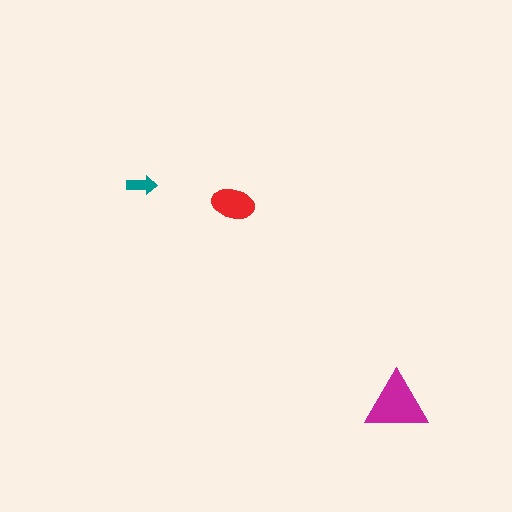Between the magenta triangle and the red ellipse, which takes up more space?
The magenta triangle.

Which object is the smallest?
The teal arrow.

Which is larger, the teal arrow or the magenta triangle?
The magenta triangle.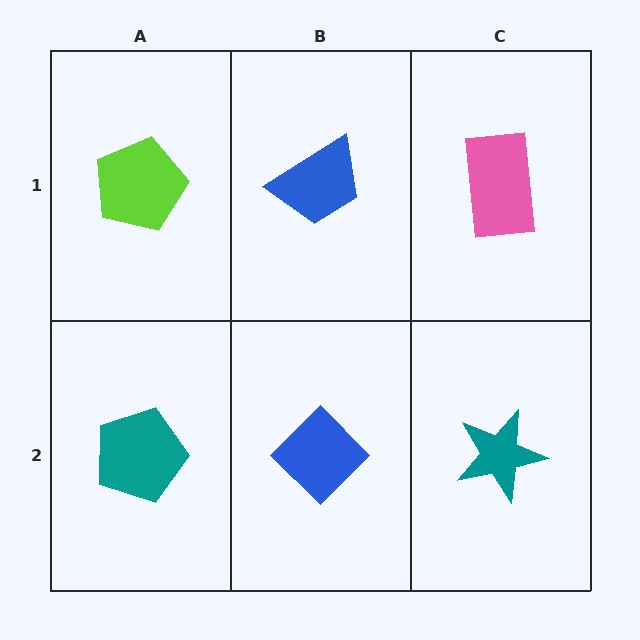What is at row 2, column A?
A teal pentagon.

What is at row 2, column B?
A blue diamond.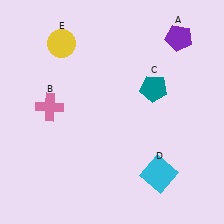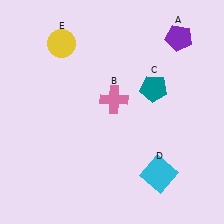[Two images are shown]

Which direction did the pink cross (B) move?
The pink cross (B) moved right.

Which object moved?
The pink cross (B) moved right.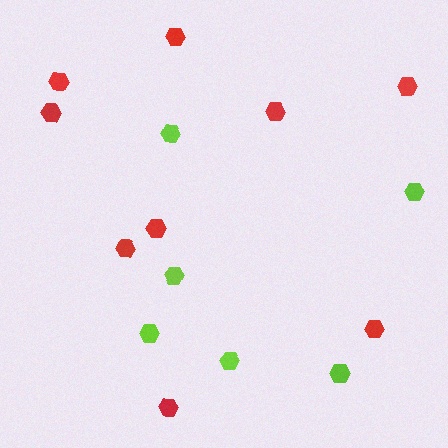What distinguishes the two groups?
There are 2 groups: one group of lime hexagons (6) and one group of red hexagons (9).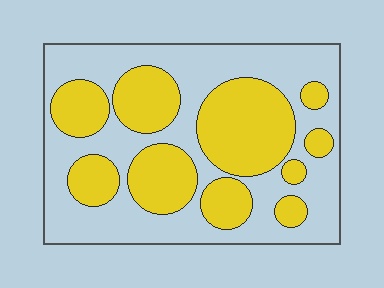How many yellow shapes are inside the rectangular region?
10.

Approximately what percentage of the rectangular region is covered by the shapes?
Approximately 40%.